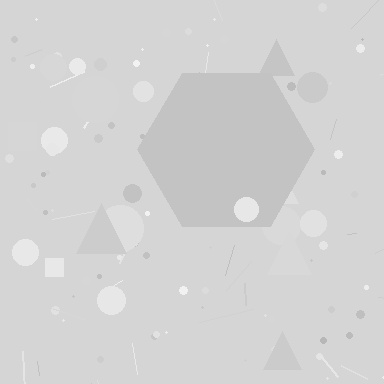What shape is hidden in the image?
A hexagon is hidden in the image.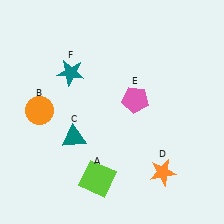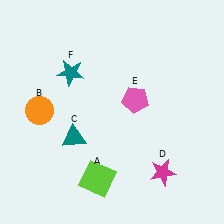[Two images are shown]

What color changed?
The star (D) changed from orange in Image 1 to magenta in Image 2.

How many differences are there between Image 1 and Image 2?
There is 1 difference between the two images.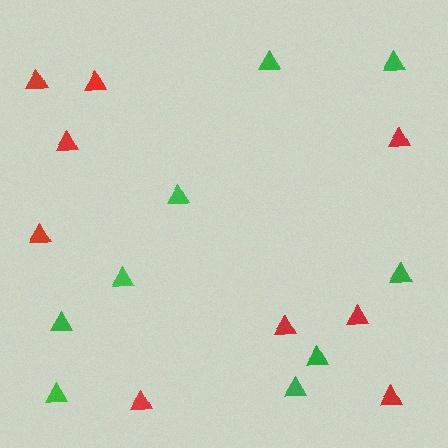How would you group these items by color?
There are 2 groups: one group of green triangles (9) and one group of red triangles (9).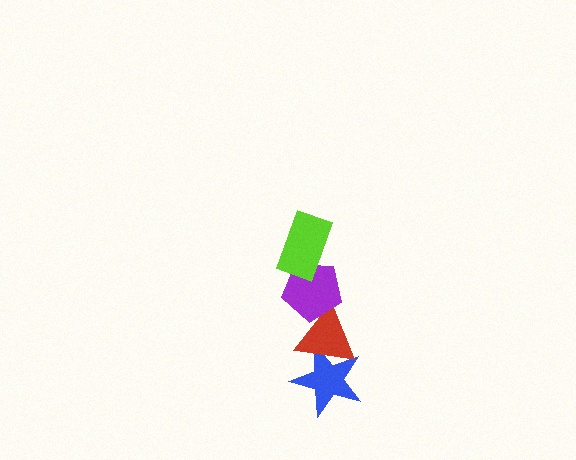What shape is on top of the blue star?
The red triangle is on top of the blue star.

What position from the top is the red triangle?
The red triangle is 3rd from the top.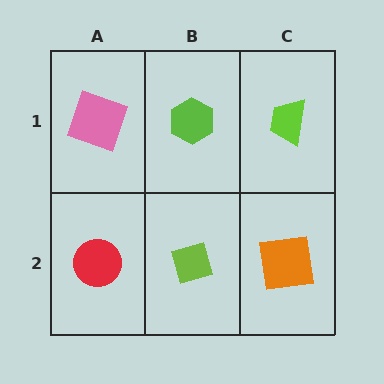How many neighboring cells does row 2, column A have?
2.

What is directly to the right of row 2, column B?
An orange square.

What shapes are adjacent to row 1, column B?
A lime diamond (row 2, column B), a pink square (row 1, column A), a lime trapezoid (row 1, column C).